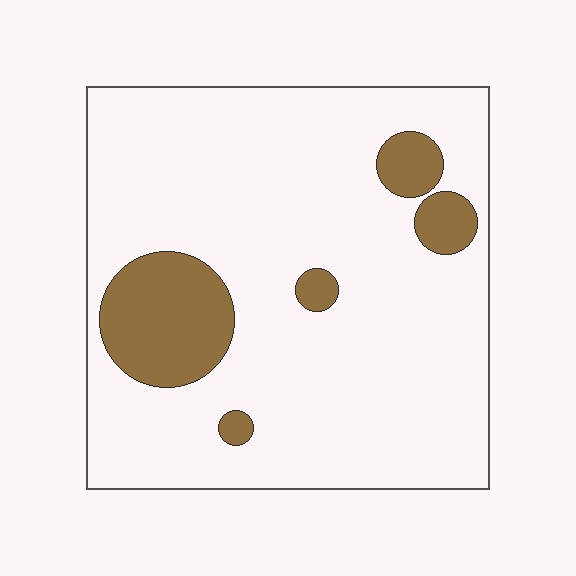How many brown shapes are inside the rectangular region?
5.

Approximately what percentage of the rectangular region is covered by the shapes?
Approximately 15%.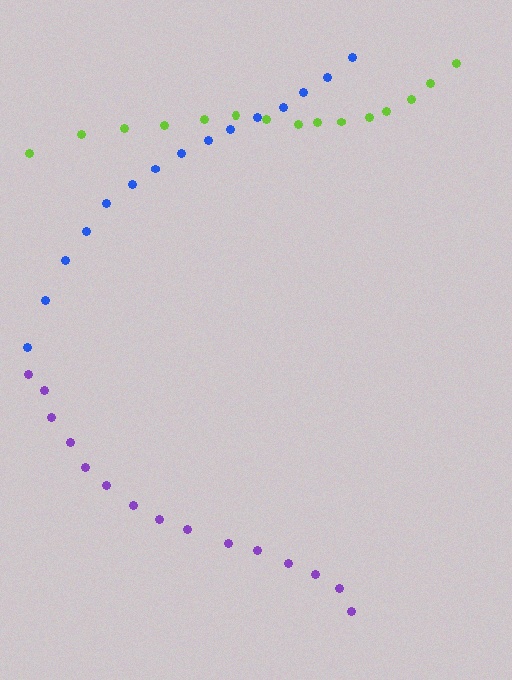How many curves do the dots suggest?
There are 3 distinct paths.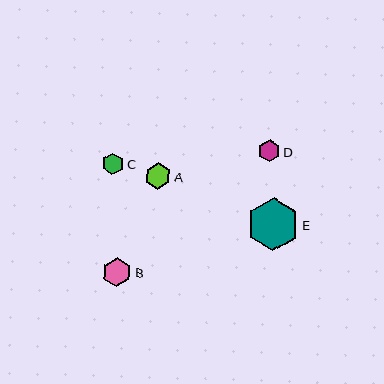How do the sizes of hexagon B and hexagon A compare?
Hexagon B and hexagon A are approximately the same size.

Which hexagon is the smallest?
Hexagon D is the smallest with a size of approximately 22 pixels.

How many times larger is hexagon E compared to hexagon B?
Hexagon E is approximately 1.8 times the size of hexagon B.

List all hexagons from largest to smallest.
From largest to smallest: E, B, A, C, D.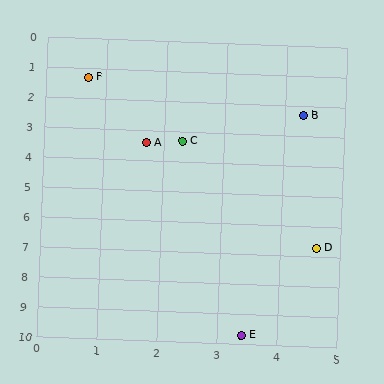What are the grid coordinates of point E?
Point E is at approximately (3.4, 9.7).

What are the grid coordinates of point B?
Point B is at approximately (4.3, 2.3).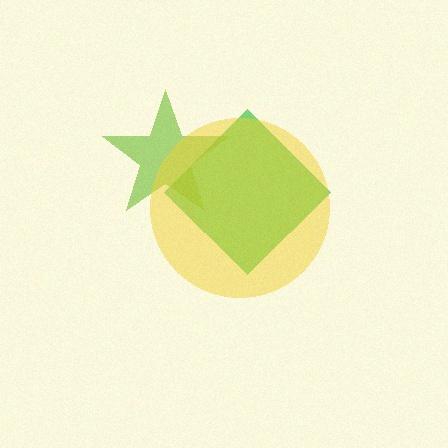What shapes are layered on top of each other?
The layered shapes are: a green diamond, a lime star, a yellow circle.